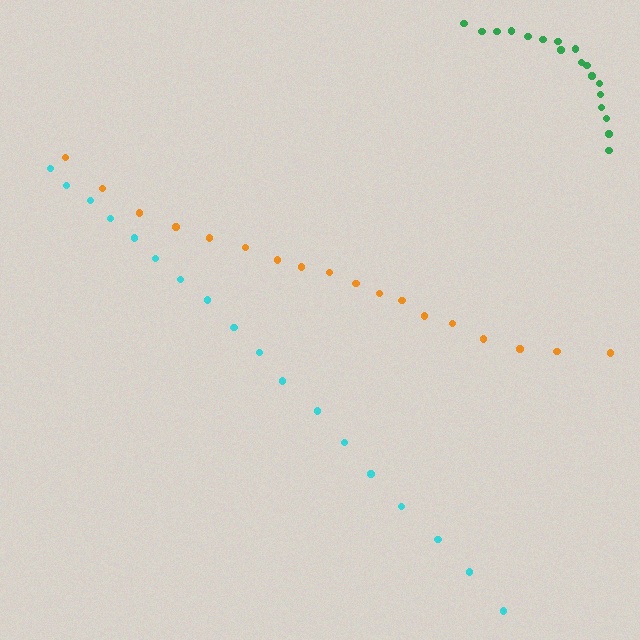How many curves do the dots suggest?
There are 3 distinct paths.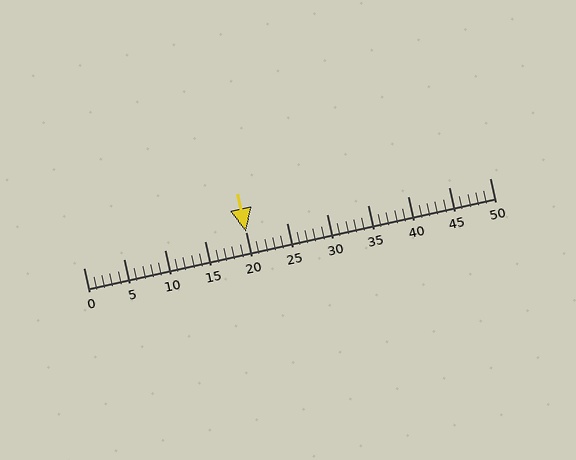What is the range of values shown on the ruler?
The ruler shows values from 0 to 50.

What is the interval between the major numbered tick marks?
The major tick marks are spaced 5 units apart.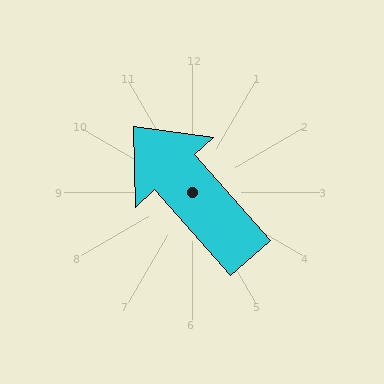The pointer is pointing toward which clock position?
Roughly 11 o'clock.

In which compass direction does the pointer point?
Northwest.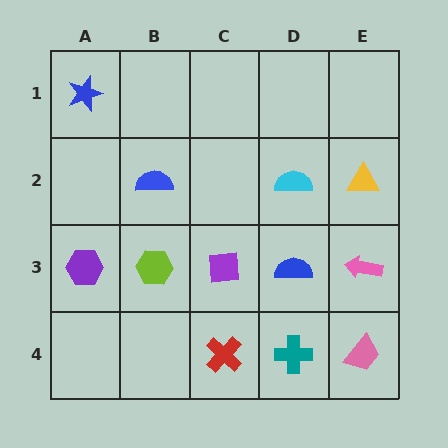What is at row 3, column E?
A pink arrow.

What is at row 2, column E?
A yellow triangle.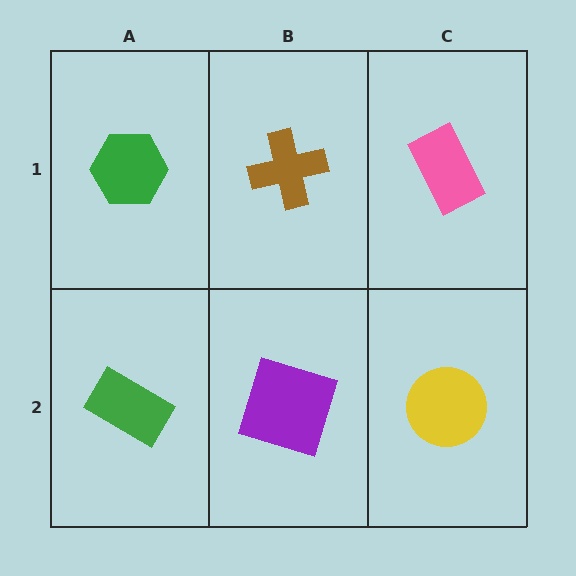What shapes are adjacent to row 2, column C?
A pink rectangle (row 1, column C), a purple square (row 2, column B).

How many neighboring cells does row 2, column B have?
3.